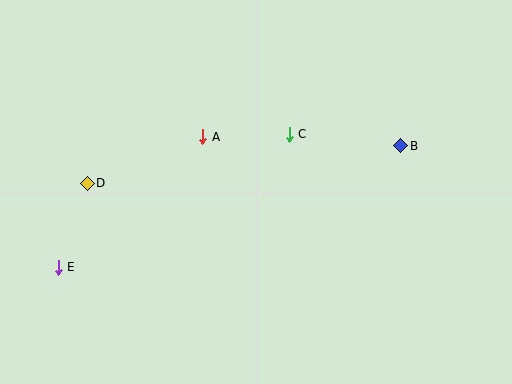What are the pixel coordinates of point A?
Point A is at (203, 137).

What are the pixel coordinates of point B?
Point B is at (401, 146).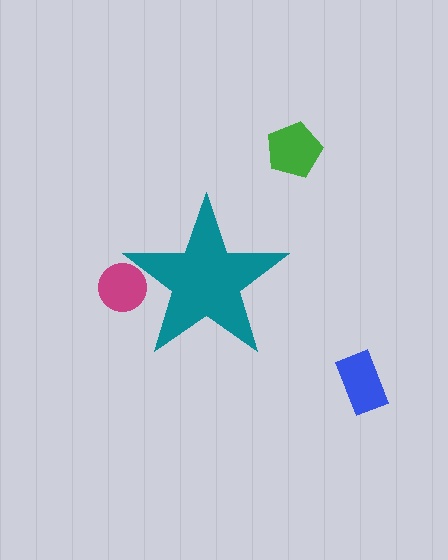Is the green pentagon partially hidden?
No, the green pentagon is fully visible.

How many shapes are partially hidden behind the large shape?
1 shape is partially hidden.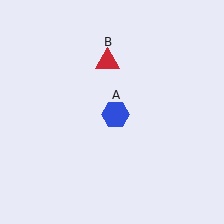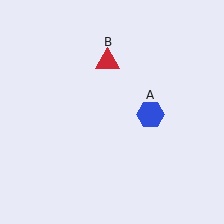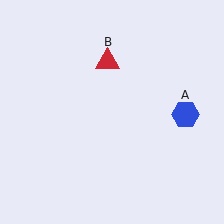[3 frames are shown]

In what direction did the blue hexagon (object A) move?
The blue hexagon (object A) moved right.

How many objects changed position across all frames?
1 object changed position: blue hexagon (object A).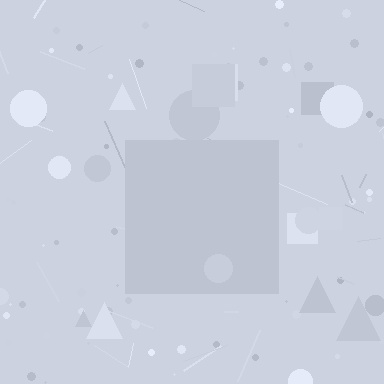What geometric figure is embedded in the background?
A square is embedded in the background.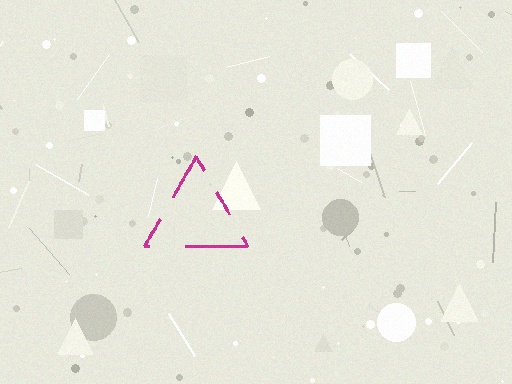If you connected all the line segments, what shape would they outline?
They would outline a triangle.